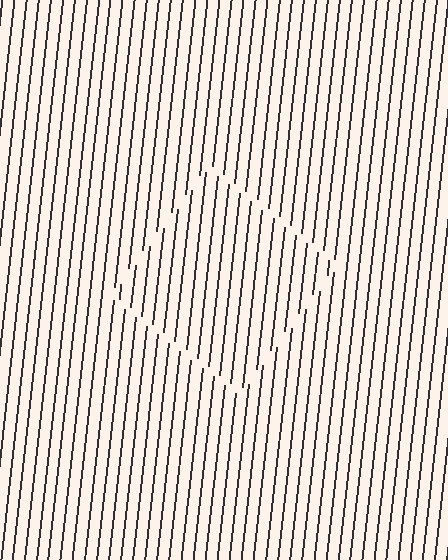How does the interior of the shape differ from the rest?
The interior of the shape contains the same grating, shifted by half a period — the contour is defined by the phase discontinuity where line-ends from the inner and outer gratings abut.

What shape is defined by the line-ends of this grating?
An illusory square. The interior of the shape contains the same grating, shifted by half a period — the contour is defined by the phase discontinuity where line-ends from the inner and outer gratings abut.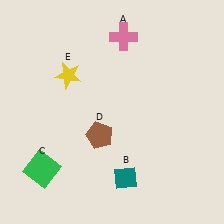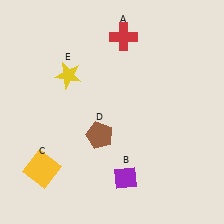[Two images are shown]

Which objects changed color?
A changed from pink to red. B changed from teal to purple. C changed from green to yellow.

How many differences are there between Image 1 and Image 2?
There are 3 differences between the two images.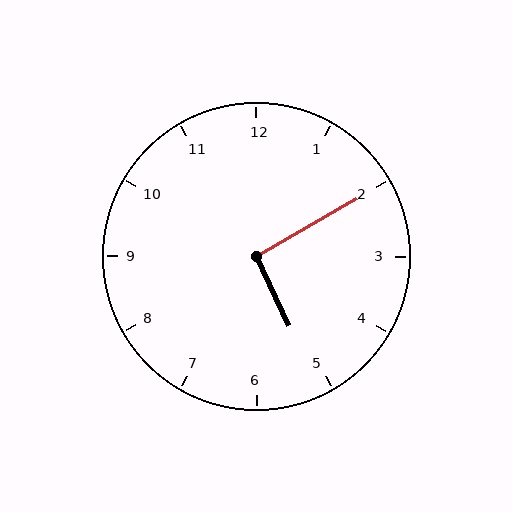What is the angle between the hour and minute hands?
Approximately 95 degrees.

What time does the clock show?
5:10.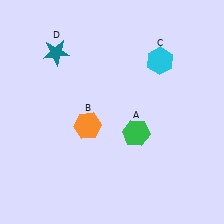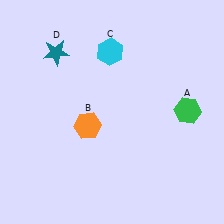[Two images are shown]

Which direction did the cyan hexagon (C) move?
The cyan hexagon (C) moved left.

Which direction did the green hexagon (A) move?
The green hexagon (A) moved right.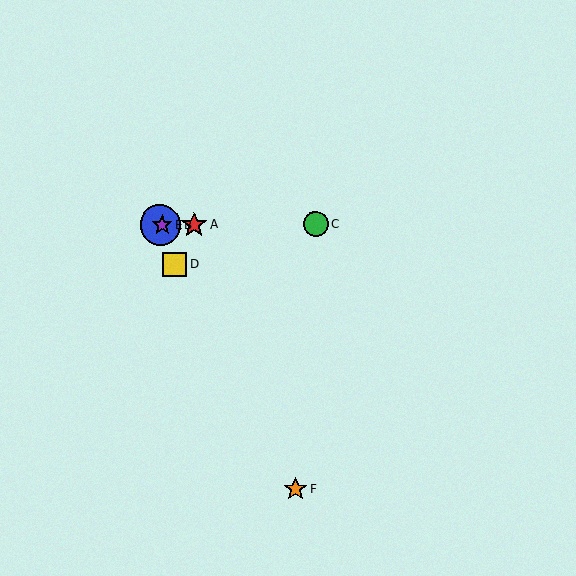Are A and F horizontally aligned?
No, A is at y≈224 and F is at y≈489.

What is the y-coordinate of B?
Object B is at y≈225.